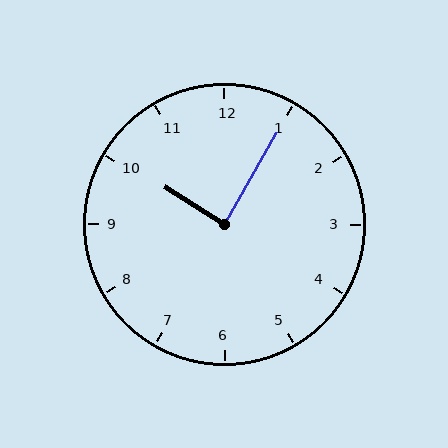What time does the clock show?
10:05.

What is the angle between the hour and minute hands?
Approximately 88 degrees.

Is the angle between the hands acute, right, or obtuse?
It is right.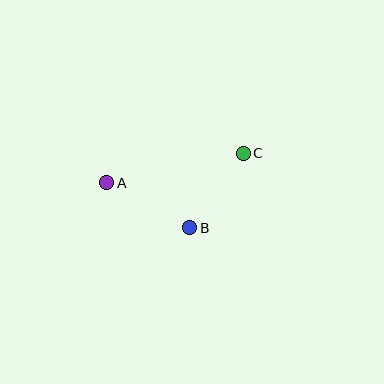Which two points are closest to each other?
Points B and C are closest to each other.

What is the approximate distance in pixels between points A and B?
The distance between A and B is approximately 95 pixels.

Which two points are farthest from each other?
Points A and C are farthest from each other.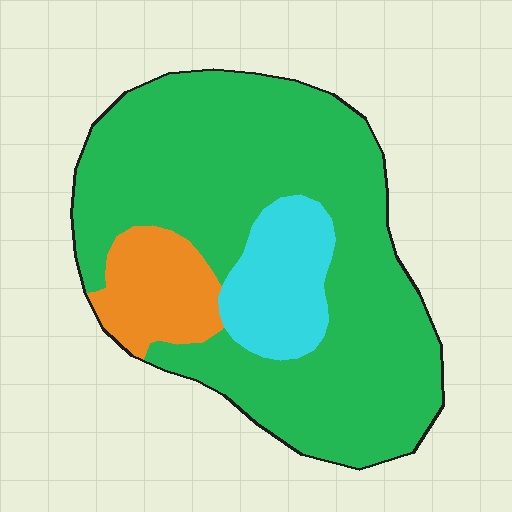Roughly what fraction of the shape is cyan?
Cyan covers roughly 15% of the shape.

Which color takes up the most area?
Green, at roughly 75%.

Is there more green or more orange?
Green.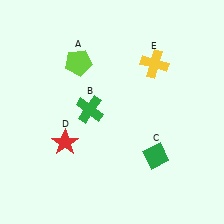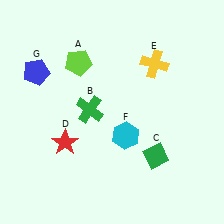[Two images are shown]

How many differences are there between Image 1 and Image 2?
There are 2 differences between the two images.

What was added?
A cyan hexagon (F), a blue pentagon (G) were added in Image 2.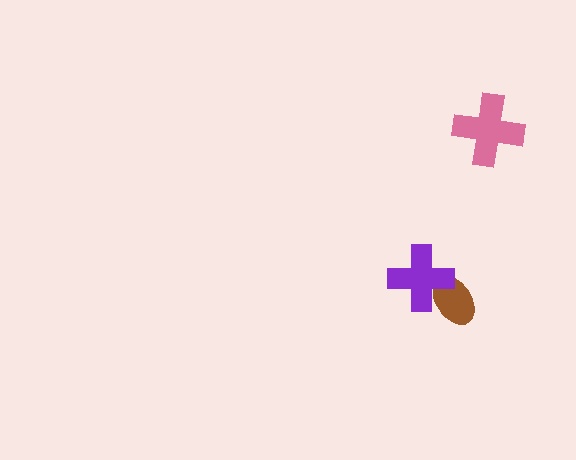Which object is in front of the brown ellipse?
The purple cross is in front of the brown ellipse.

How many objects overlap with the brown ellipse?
1 object overlaps with the brown ellipse.